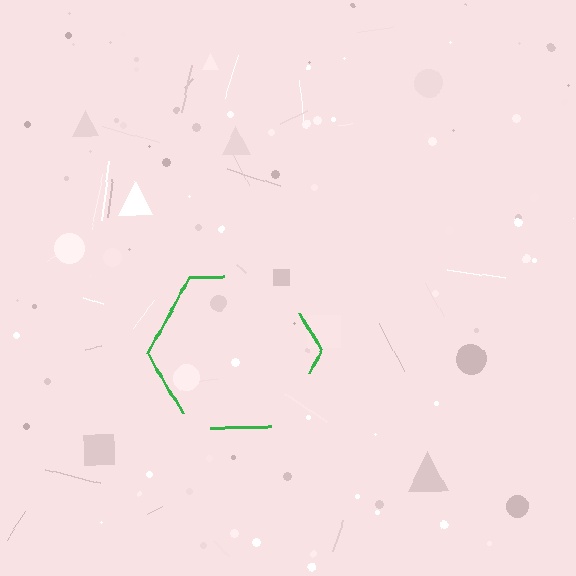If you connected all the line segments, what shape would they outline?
They would outline a hexagon.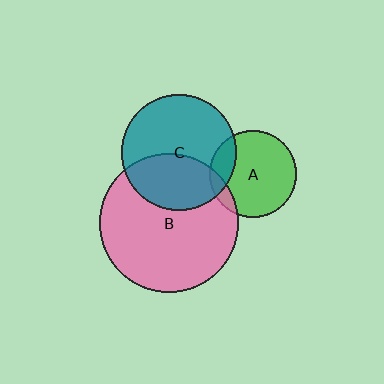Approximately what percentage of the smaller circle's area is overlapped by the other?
Approximately 20%.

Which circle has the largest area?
Circle B (pink).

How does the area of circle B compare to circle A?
Approximately 2.5 times.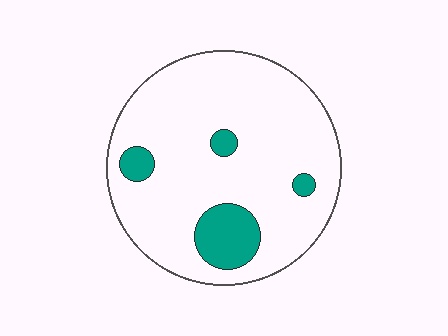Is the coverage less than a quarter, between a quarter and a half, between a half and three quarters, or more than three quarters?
Less than a quarter.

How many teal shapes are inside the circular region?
4.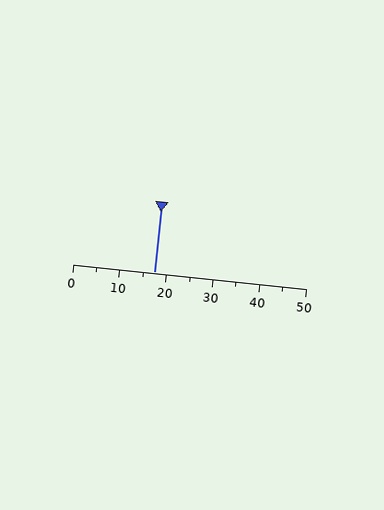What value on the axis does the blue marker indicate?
The marker indicates approximately 17.5.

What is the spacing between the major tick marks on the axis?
The major ticks are spaced 10 apart.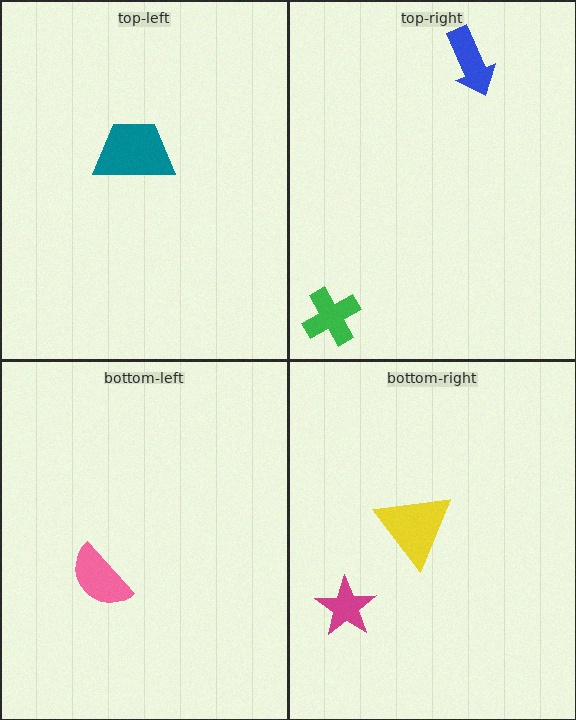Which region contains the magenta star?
The bottom-right region.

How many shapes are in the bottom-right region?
2.